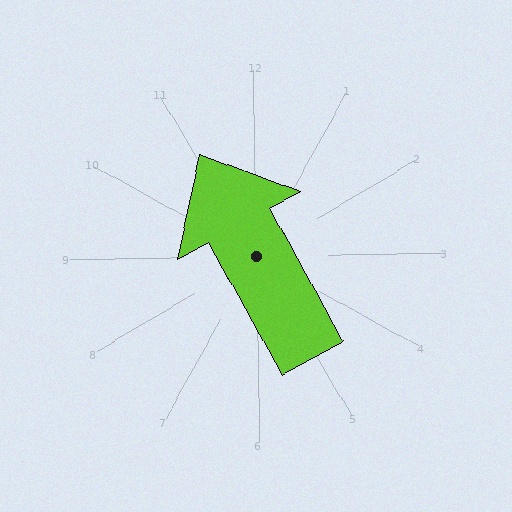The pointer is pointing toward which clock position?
Roughly 11 o'clock.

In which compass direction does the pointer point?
Northwest.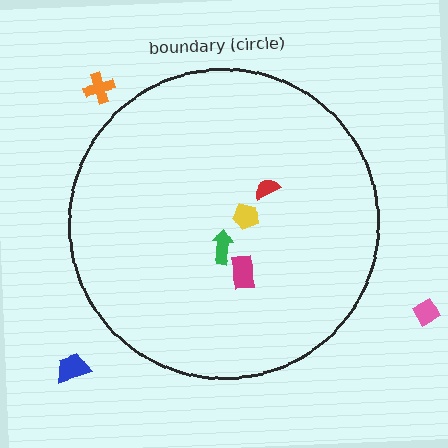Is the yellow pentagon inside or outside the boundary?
Inside.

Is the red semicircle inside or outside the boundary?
Inside.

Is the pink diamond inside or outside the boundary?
Outside.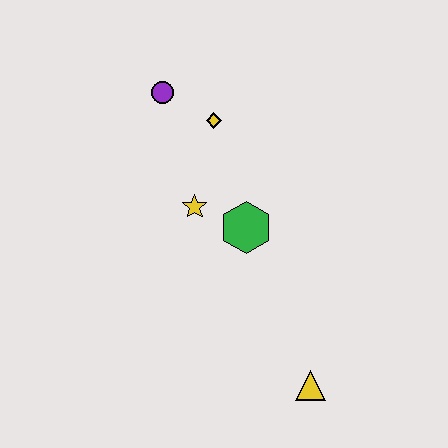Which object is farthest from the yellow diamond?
The yellow triangle is farthest from the yellow diamond.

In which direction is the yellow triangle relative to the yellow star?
The yellow triangle is below the yellow star.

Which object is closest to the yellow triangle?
The green hexagon is closest to the yellow triangle.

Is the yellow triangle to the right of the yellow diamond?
Yes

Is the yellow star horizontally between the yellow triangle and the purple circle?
Yes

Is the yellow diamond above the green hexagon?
Yes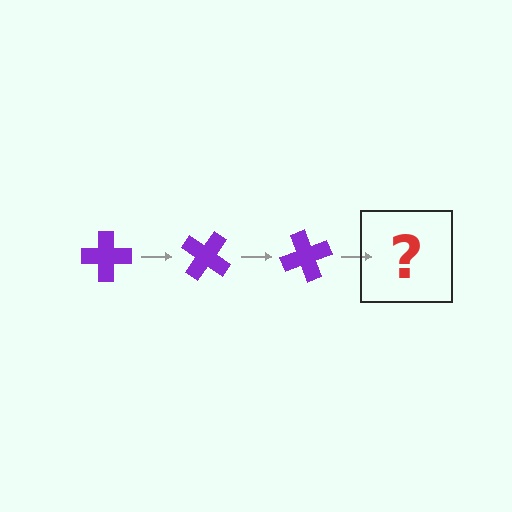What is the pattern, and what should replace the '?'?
The pattern is that the cross rotates 35 degrees each step. The '?' should be a purple cross rotated 105 degrees.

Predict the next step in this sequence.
The next step is a purple cross rotated 105 degrees.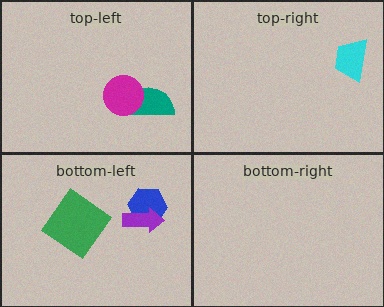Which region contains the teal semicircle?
The top-left region.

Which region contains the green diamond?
The bottom-left region.